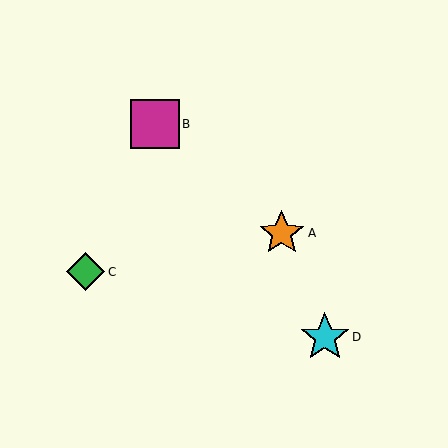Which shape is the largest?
The cyan star (labeled D) is the largest.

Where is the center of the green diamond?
The center of the green diamond is at (86, 272).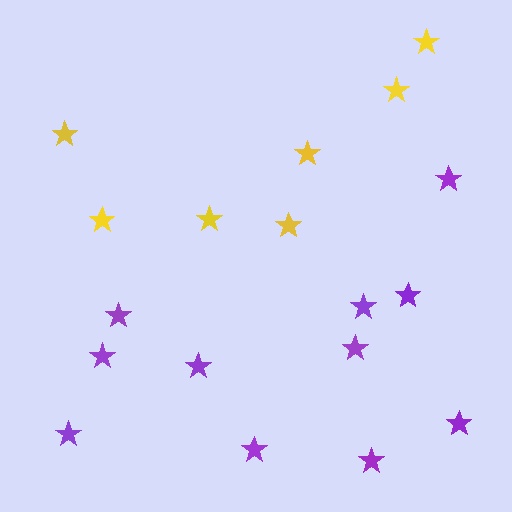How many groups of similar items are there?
There are 2 groups: one group of yellow stars (7) and one group of purple stars (11).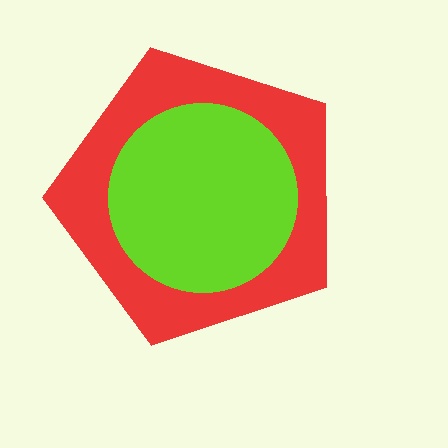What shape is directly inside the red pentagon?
The lime circle.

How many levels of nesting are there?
2.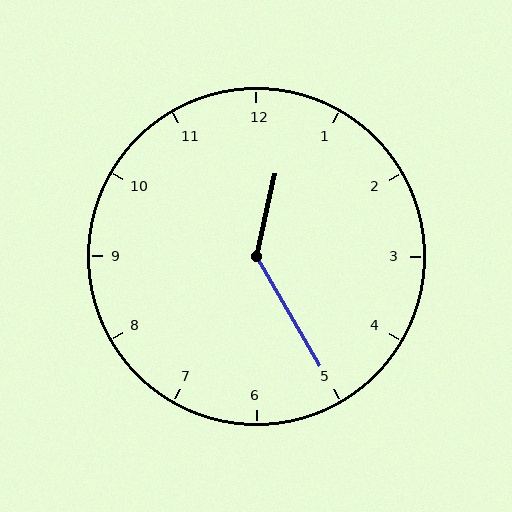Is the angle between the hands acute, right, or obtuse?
It is obtuse.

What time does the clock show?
12:25.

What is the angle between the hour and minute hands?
Approximately 138 degrees.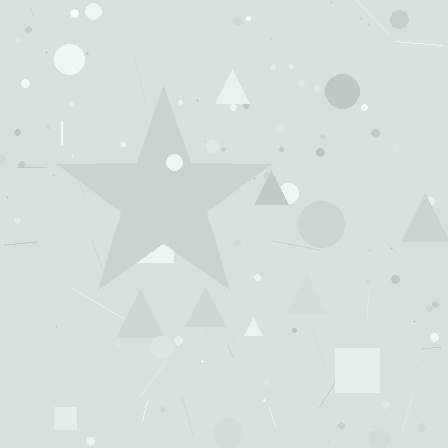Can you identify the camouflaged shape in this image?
The camouflaged shape is a star.